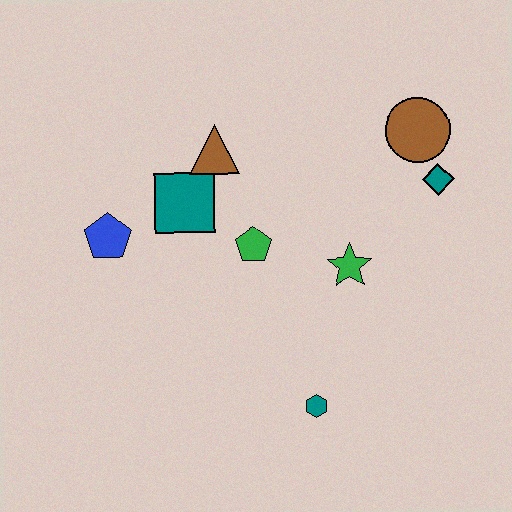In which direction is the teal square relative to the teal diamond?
The teal square is to the left of the teal diamond.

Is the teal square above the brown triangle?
No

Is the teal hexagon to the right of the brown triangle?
Yes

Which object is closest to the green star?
The green pentagon is closest to the green star.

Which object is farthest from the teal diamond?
The blue pentagon is farthest from the teal diamond.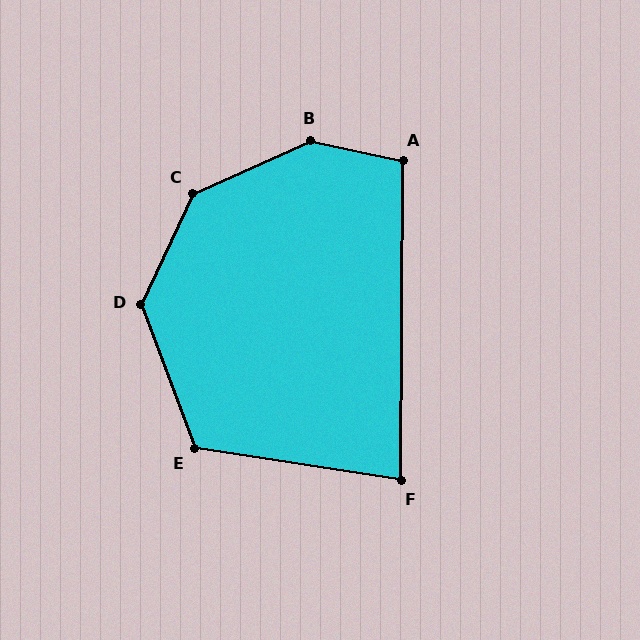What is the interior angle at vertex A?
Approximately 102 degrees (obtuse).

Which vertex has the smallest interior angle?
F, at approximately 82 degrees.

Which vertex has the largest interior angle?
B, at approximately 144 degrees.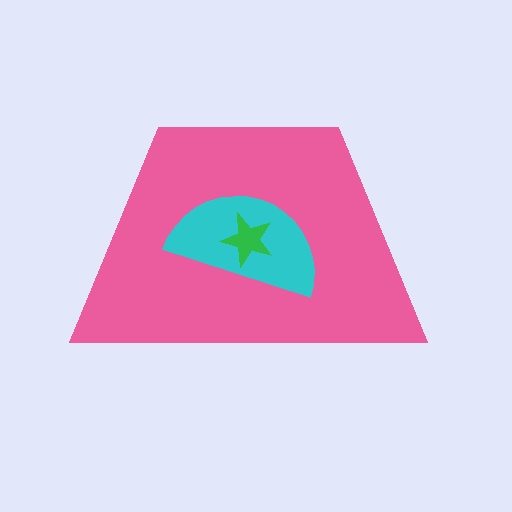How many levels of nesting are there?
3.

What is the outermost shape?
The pink trapezoid.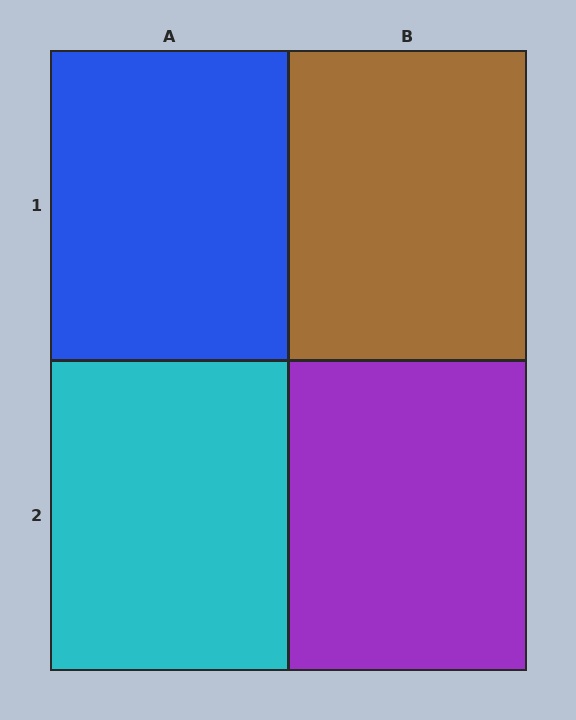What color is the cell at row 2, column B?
Purple.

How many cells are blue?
1 cell is blue.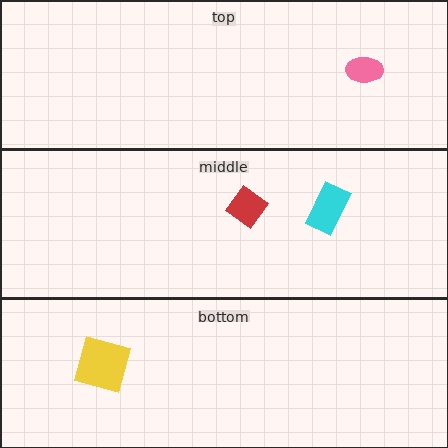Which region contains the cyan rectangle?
The middle region.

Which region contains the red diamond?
The middle region.